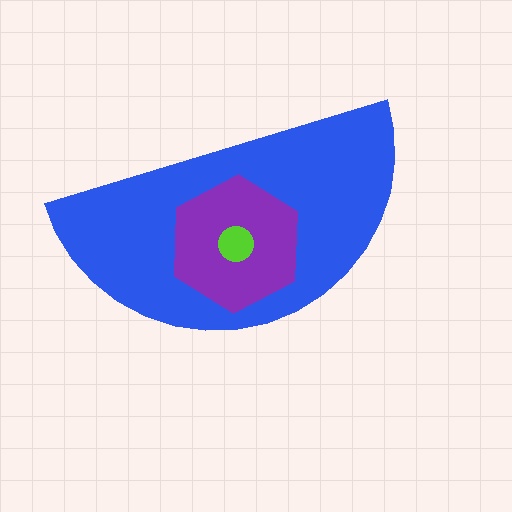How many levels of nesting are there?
3.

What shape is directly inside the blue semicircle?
The purple hexagon.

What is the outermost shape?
The blue semicircle.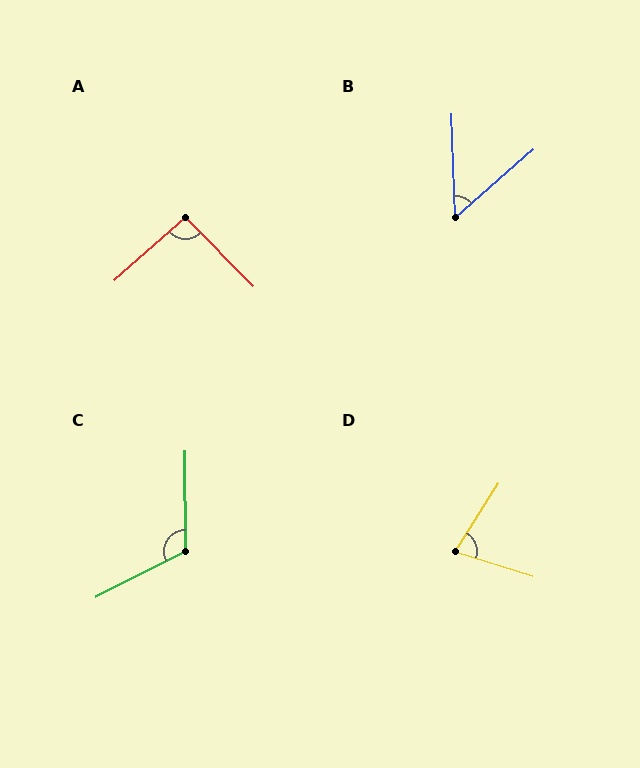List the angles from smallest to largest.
B (51°), D (75°), A (93°), C (117°).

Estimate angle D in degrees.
Approximately 75 degrees.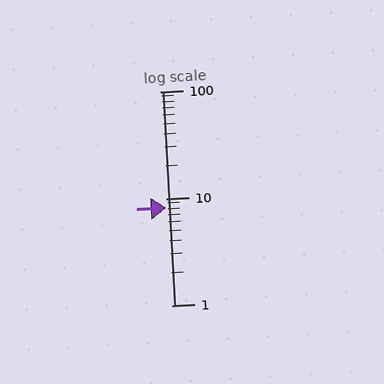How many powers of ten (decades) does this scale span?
The scale spans 2 decades, from 1 to 100.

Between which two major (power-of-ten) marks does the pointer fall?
The pointer is between 1 and 10.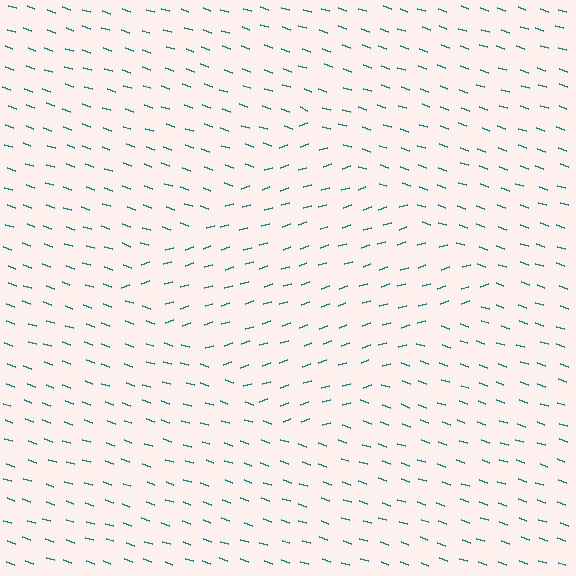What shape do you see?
I see a diamond.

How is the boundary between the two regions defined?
The boundary is defined purely by a change in line orientation (approximately 37 degrees difference). All lines are the same color and thickness.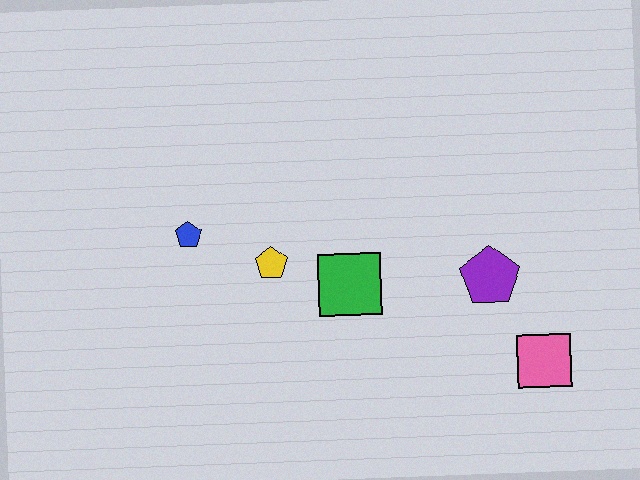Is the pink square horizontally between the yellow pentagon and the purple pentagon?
No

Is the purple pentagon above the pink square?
Yes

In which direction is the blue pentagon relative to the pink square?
The blue pentagon is to the left of the pink square.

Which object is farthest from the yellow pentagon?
The pink square is farthest from the yellow pentagon.